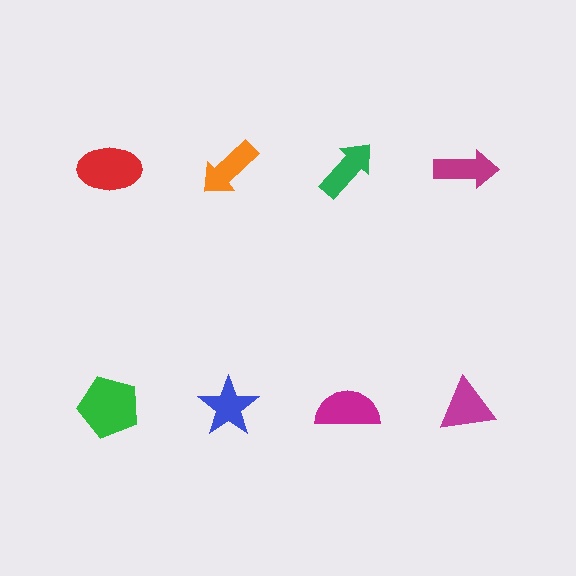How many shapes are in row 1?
4 shapes.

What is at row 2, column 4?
A magenta triangle.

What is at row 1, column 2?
An orange arrow.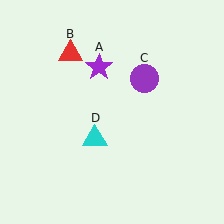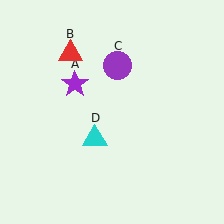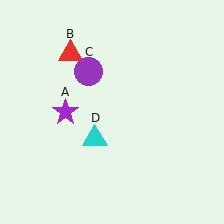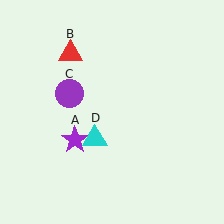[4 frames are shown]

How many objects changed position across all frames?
2 objects changed position: purple star (object A), purple circle (object C).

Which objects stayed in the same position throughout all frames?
Red triangle (object B) and cyan triangle (object D) remained stationary.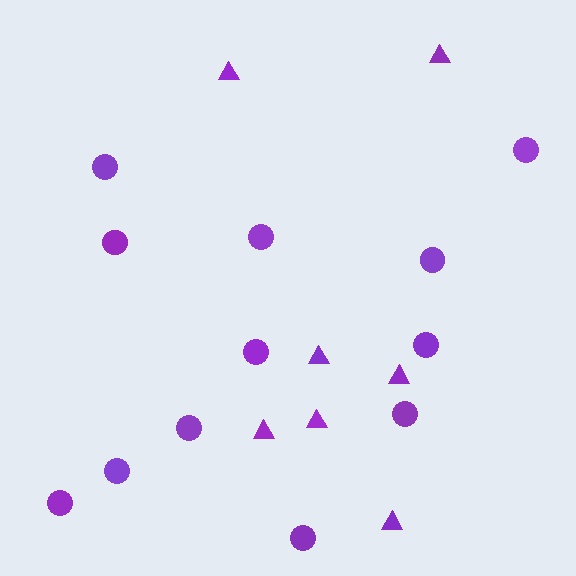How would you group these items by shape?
There are 2 groups: one group of circles (12) and one group of triangles (7).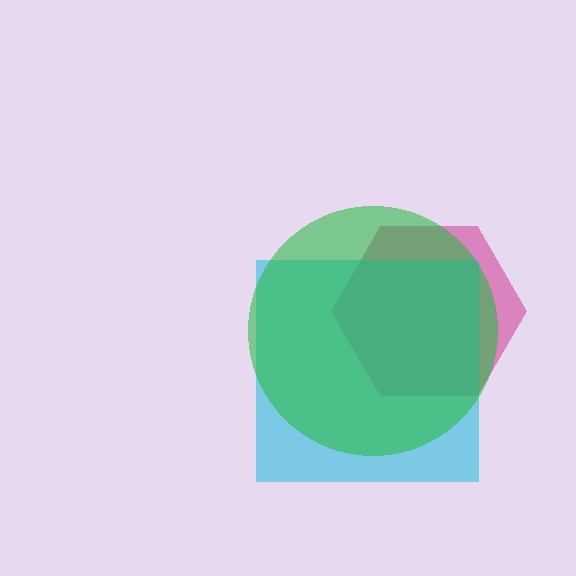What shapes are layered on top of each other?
The layered shapes are: a magenta hexagon, a cyan square, a green circle.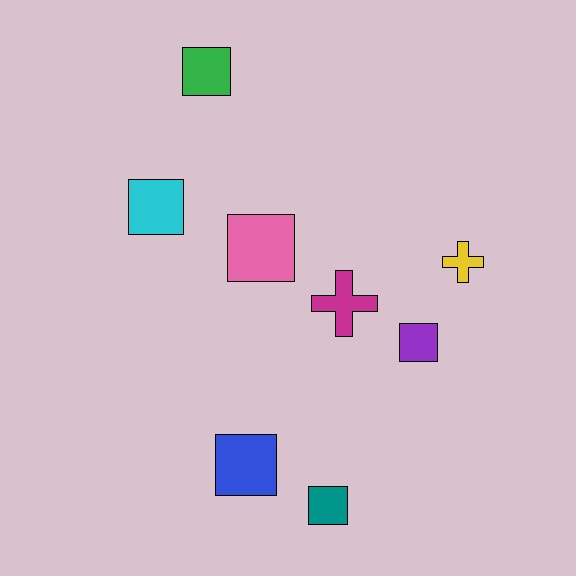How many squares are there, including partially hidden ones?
There are 6 squares.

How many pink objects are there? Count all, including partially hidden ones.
There is 1 pink object.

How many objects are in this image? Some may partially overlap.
There are 8 objects.